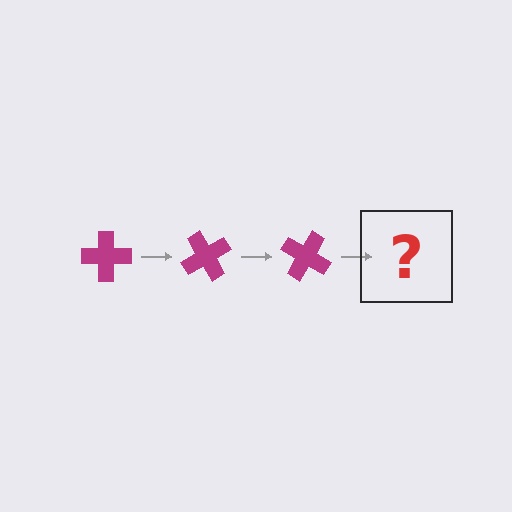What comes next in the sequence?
The next element should be a magenta cross rotated 180 degrees.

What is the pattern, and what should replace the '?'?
The pattern is that the cross rotates 60 degrees each step. The '?' should be a magenta cross rotated 180 degrees.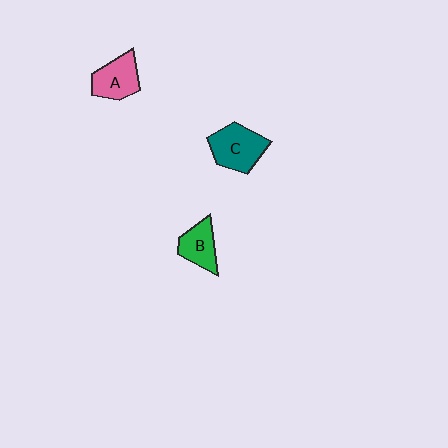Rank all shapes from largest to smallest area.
From largest to smallest: C (teal), A (pink), B (green).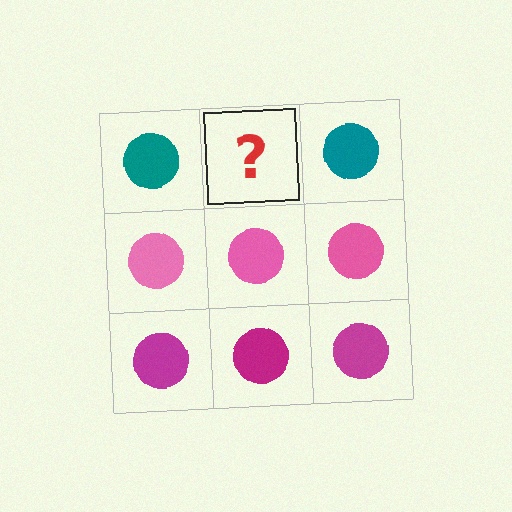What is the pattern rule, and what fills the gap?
The rule is that each row has a consistent color. The gap should be filled with a teal circle.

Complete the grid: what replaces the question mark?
The question mark should be replaced with a teal circle.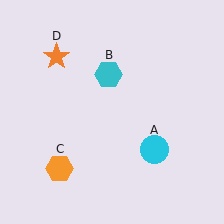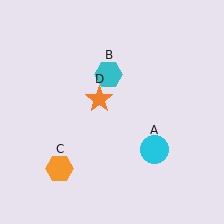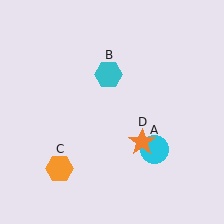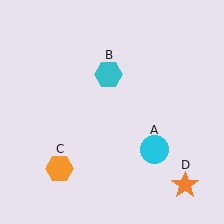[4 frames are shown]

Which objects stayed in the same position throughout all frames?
Cyan circle (object A) and cyan hexagon (object B) and orange hexagon (object C) remained stationary.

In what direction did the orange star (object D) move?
The orange star (object D) moved down and to the right.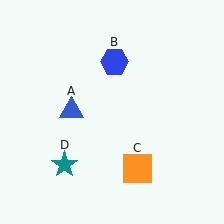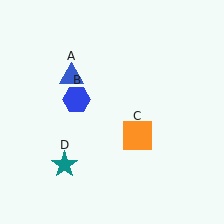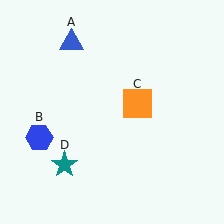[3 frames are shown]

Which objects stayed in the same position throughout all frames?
Teal star (object D) remained stationary.